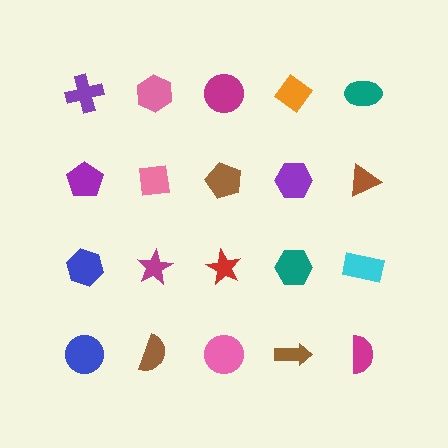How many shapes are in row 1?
5 shapes.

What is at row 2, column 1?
A purple pentagon.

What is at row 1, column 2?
A pink hexagon.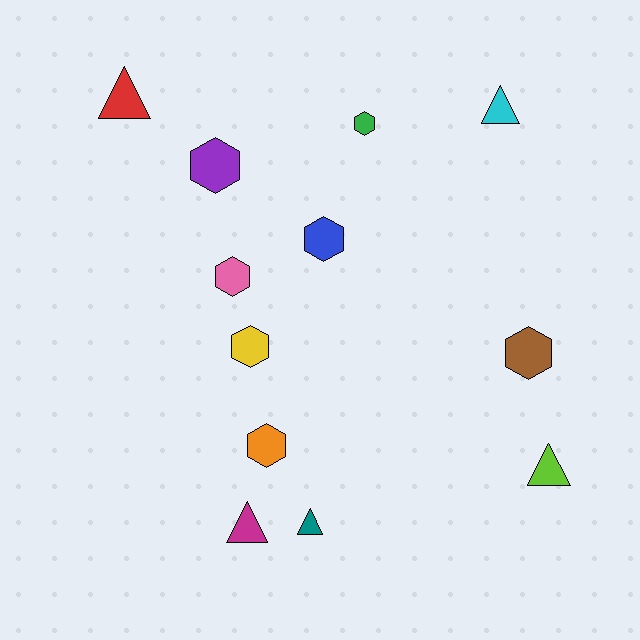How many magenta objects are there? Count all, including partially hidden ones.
There is 1 magenta object.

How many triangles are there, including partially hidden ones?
There are 5 triangles.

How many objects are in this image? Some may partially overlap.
There are 12 objects.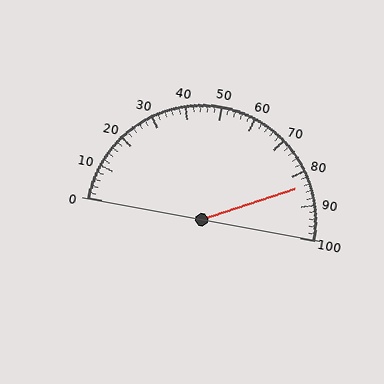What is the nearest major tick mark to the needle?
The nearest major tick mark is 80.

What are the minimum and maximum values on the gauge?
The gauge ranges from 0 to 100.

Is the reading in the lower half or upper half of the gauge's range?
The reading is in the upper half of the range (0 to 100).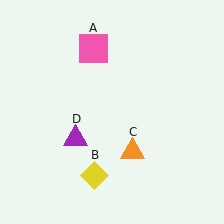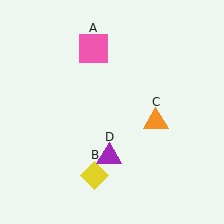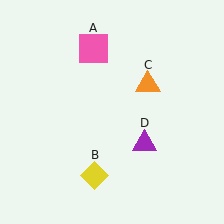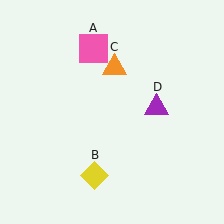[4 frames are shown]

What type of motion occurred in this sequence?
The orange triangle (object C), purple triangle (object D) rotated counterclockwise around the center of the scene.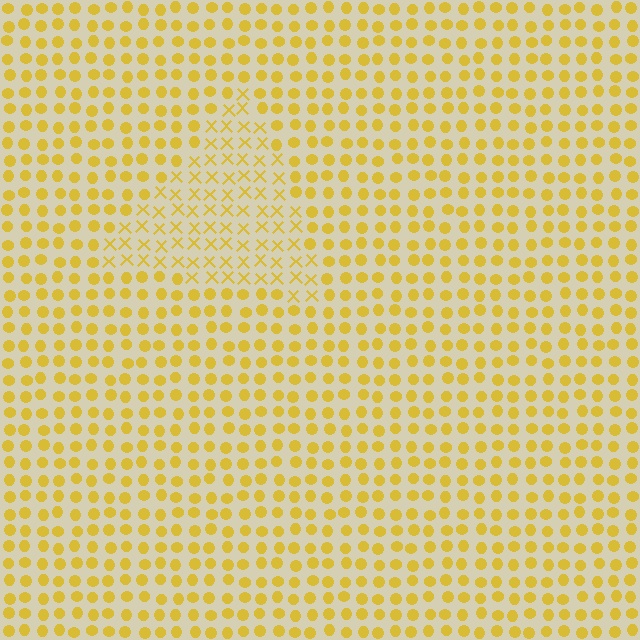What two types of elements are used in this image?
The image uses X marks inside the triangle region and circles outside it.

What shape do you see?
I see a triangle.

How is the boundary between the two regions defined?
The boundary is defined by a change in element shape: X marks inside vs. circles outside. All elements share the same color and spacing.